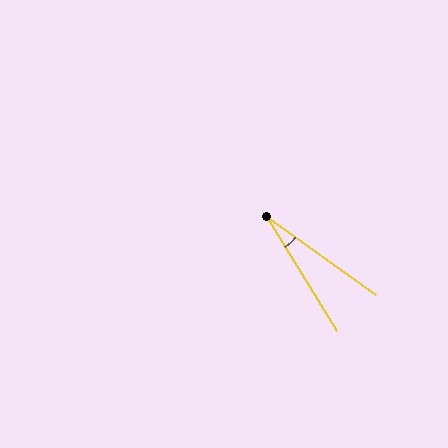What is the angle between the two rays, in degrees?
Approximately 23 degrees.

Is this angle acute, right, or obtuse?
It is acute.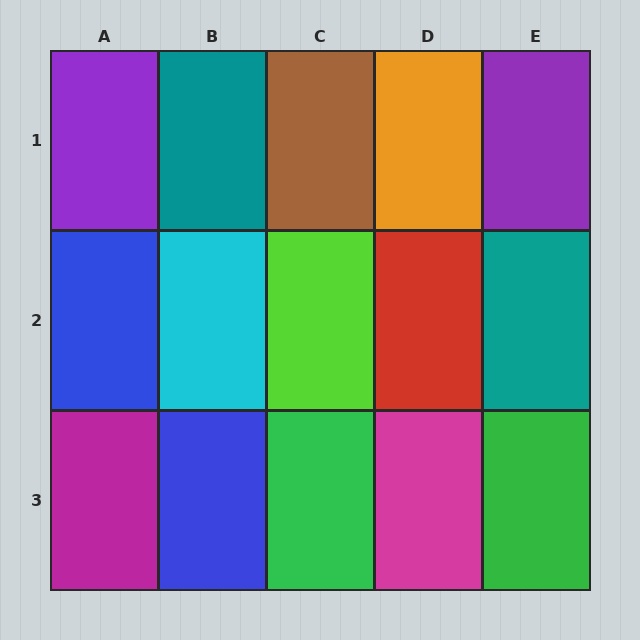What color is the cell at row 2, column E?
Teal.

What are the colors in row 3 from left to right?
Magenta, blue, green, magenta, green.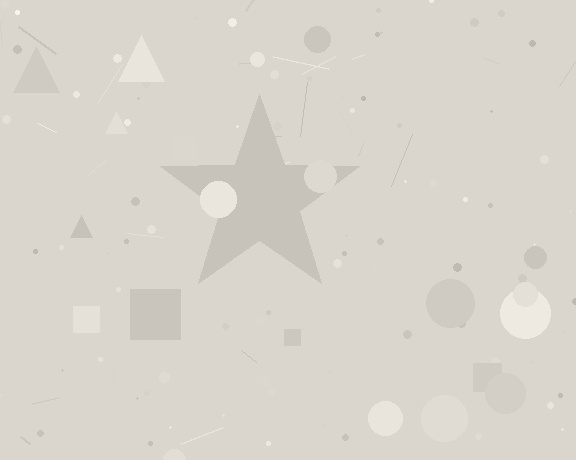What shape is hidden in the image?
A star is hidden in the image.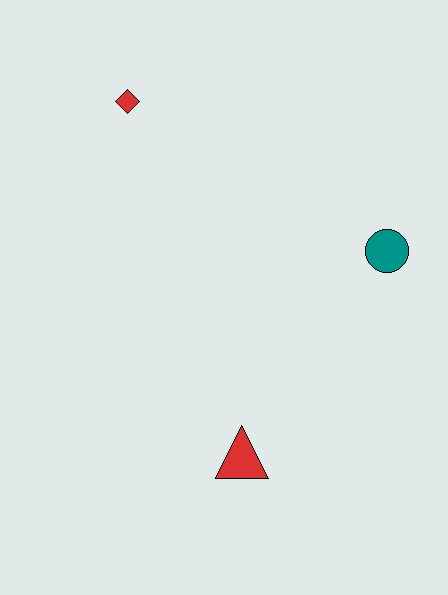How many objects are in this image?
There are 3 objects.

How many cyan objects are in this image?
There are no cyan objects.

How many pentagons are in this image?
There are no pentagons.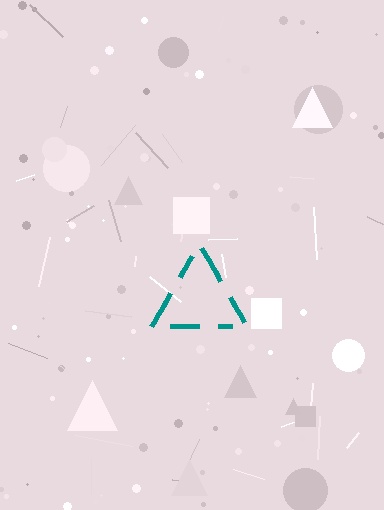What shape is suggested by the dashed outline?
The dashed outline suggests a triangle.